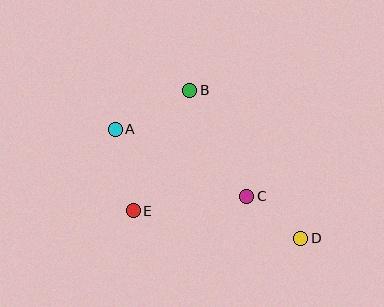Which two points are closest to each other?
Points C and D are closest to each other.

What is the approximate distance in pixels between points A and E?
The distance between A and E is approximately 83 pixels.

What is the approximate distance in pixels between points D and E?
The distance between D and E is approximately 170 pixels.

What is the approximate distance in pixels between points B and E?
The distance between B and E is approximately 133 pixels.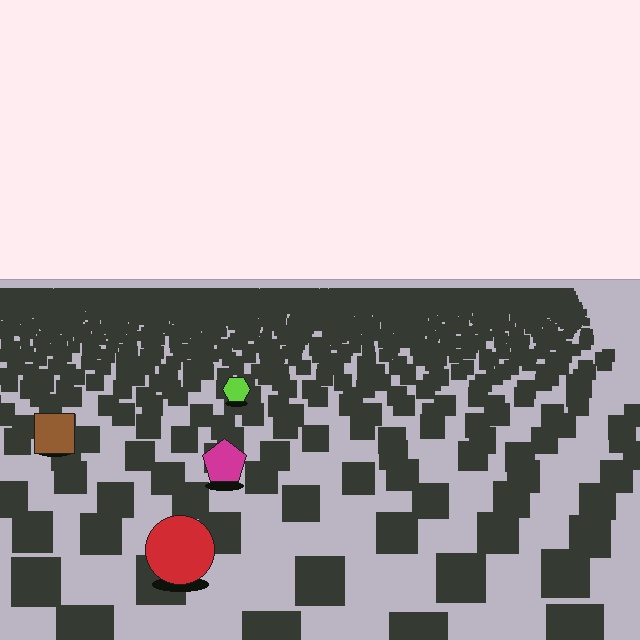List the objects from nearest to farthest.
From nearest to farthest: the red circle, the magenta pentagon, the brown square, the lime hexagon.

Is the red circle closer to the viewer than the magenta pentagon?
Yes. The red circle is closer — you can tell from the texture gradient: the ground texture is coarser near it.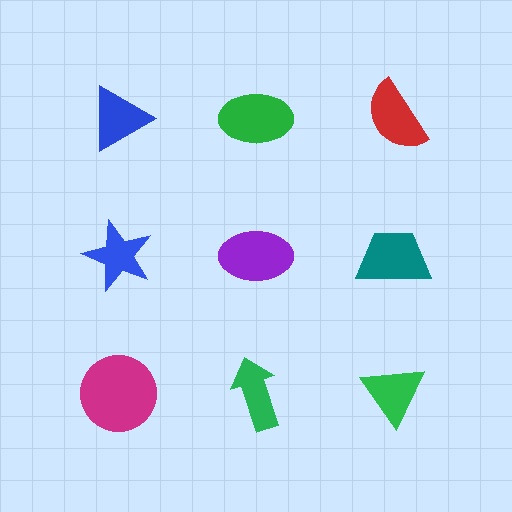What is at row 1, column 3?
A red semicircle.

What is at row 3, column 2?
A green arrow.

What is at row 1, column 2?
A green ellipse.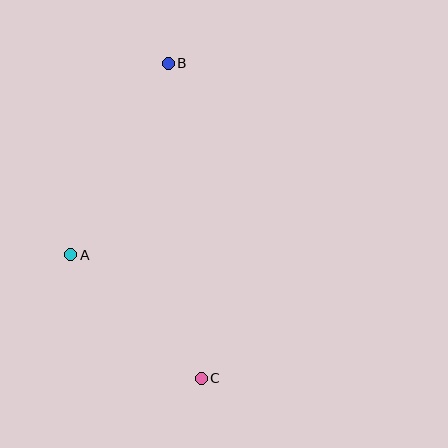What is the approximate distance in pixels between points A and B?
The distance between A and B is approximately 215 pixels.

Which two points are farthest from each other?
Points B and C are farthest from each other.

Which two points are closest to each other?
Points A and C are closest to each other.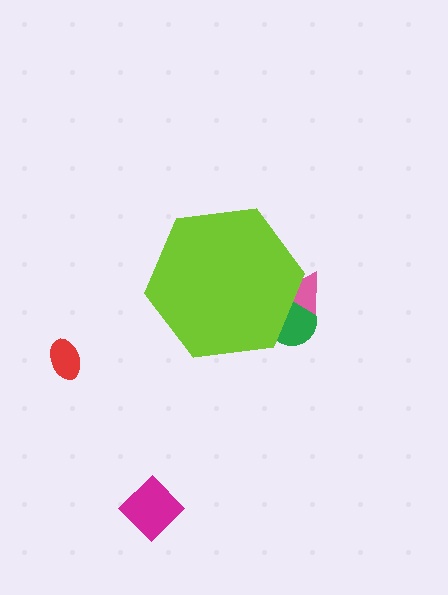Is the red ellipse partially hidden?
No, the red ellipse is fully visible.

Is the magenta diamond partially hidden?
No, the magenta diamond is fully visible.